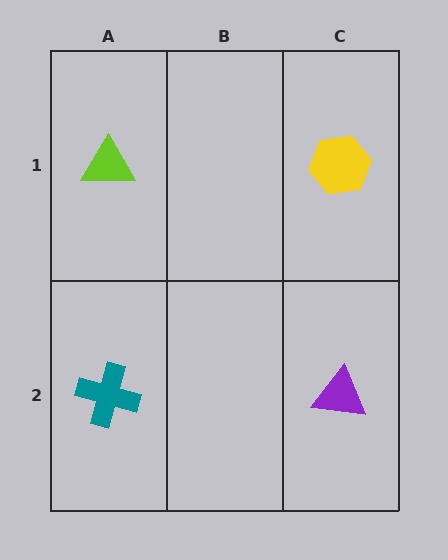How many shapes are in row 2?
2 shapes.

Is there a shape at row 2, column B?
No, that cell is empty.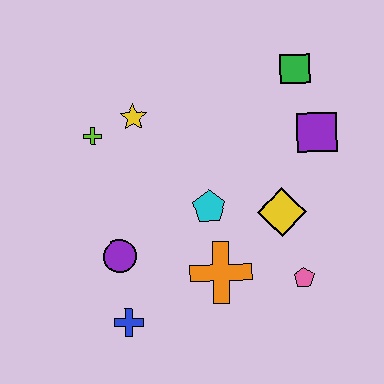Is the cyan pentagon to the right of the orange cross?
No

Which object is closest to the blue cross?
The purple circle is closest to the blue cross.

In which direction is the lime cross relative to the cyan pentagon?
The lime cross is to the left of the cyan pentagon.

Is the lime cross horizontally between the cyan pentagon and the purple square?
No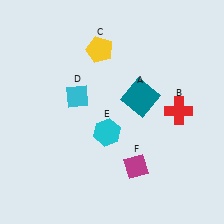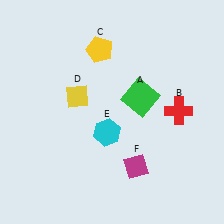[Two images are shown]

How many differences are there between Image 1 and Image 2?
There are 2 differences between the two images.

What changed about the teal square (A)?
In Image 1, A is teal. In Image 2, it changed to green.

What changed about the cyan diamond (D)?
In Image 1, D is cyan. In Image 2, it changed to yellow.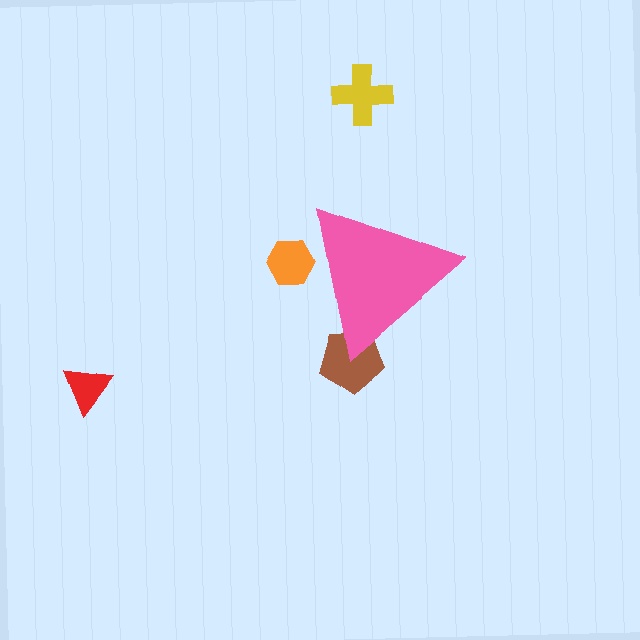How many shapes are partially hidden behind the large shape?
2 shapes are partially hidden.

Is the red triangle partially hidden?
No, the red triangle is fully visible.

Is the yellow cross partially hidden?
No, the yellow cross is fully visible.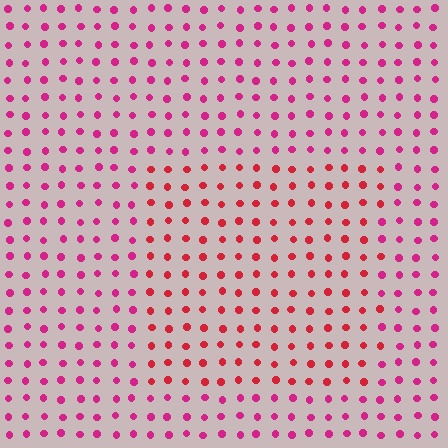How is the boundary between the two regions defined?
The boundary is defined purely by a slight shift in hue (about 27 degrees). Spacing, size, and orientation are identical on both sides.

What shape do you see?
I see a rectangle.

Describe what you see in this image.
The image is filled with small magenta elements in a uniform arrangement. A rectangle-shaped region is visible where the elements are tinted to a slightly different hue, forming a subtle color boundary.